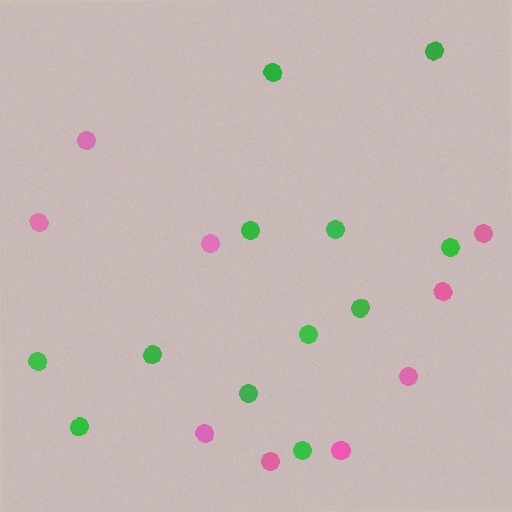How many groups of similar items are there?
There are 2 groups: one group of green circles (12) and one group of pink circles (9).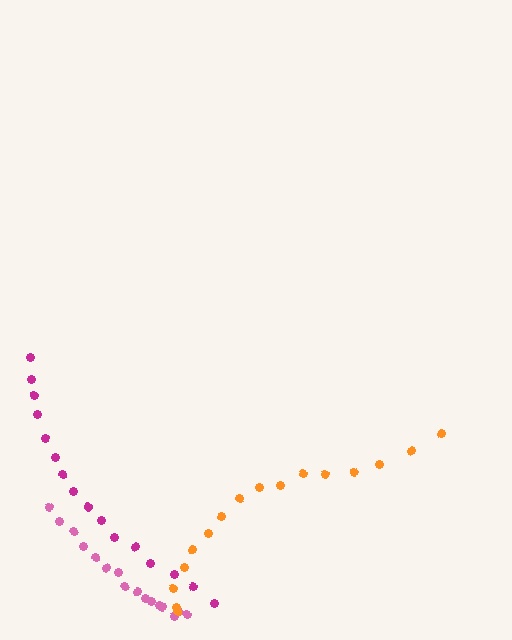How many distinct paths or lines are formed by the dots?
There are 3 distinct paths.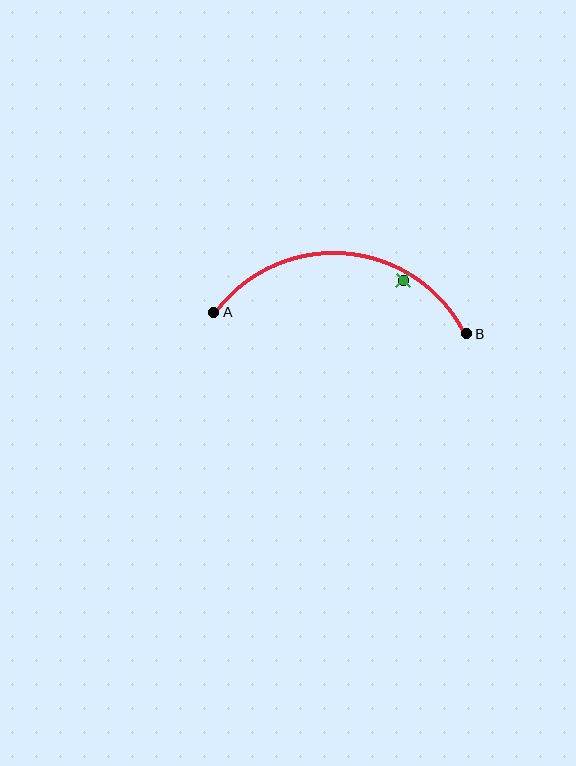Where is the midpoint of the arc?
The arc midpoint is the point on the curve farthest from the straight line joining A and B. It sits above that line.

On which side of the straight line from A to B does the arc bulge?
The arc bulges above the straight line connecting A and B.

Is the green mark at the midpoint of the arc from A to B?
No — the green mark does not lie on the arc at all. It sits slightly inside the curve.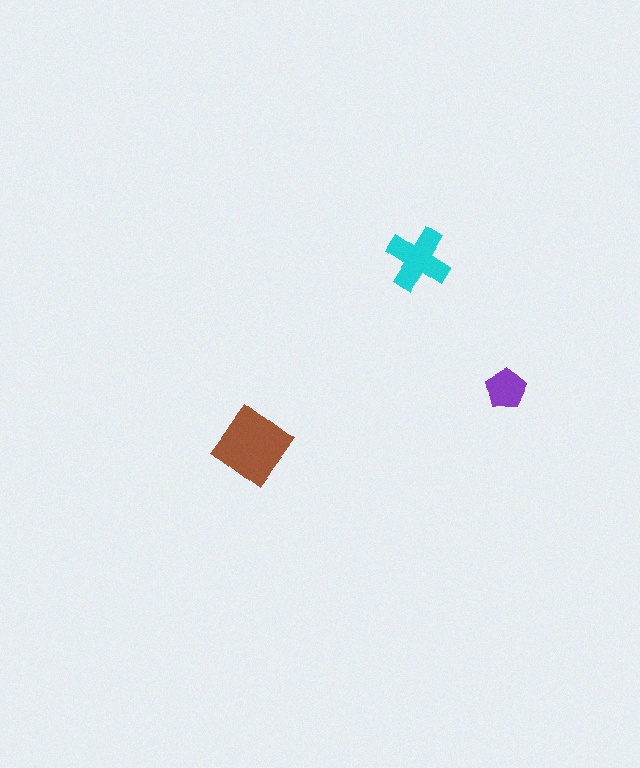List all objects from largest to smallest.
The brown diamond, the cyan cross, the purple pentagon.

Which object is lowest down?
The brown diamond is bottommost.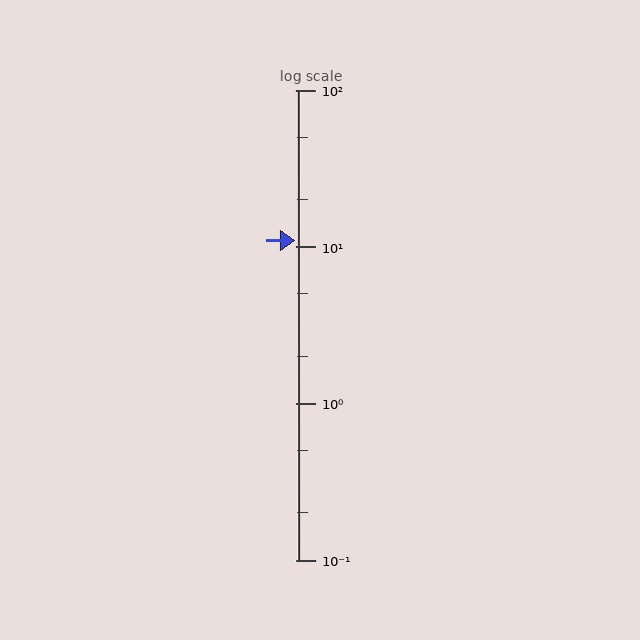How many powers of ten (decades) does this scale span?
The scale spans 3 decades, from 0.1 to 100.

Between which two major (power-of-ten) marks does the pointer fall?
The pointer is between 10 and 100.